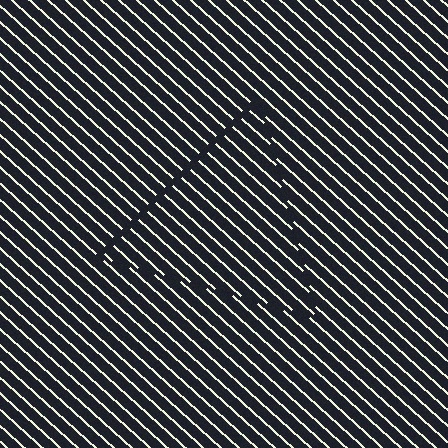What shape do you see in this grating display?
An illusory triangle. The interior of the shape contains the same grating, shifted by half a period — the contour is defined by the phase discontinuity where line-ends from the inner and outer gratings abut.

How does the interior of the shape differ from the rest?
The interior of the shape contains the same grating, shifted by half a period — the contour is defined by the phase discontinuity where line-ends from the inner and outer gratings abut.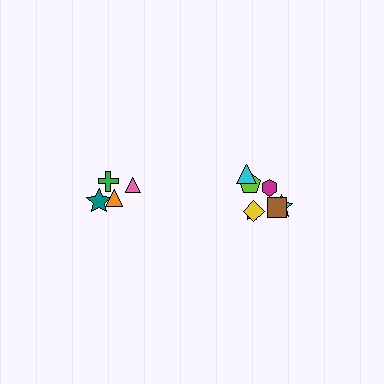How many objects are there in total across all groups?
There are 11 objects.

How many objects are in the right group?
There are 7 objects.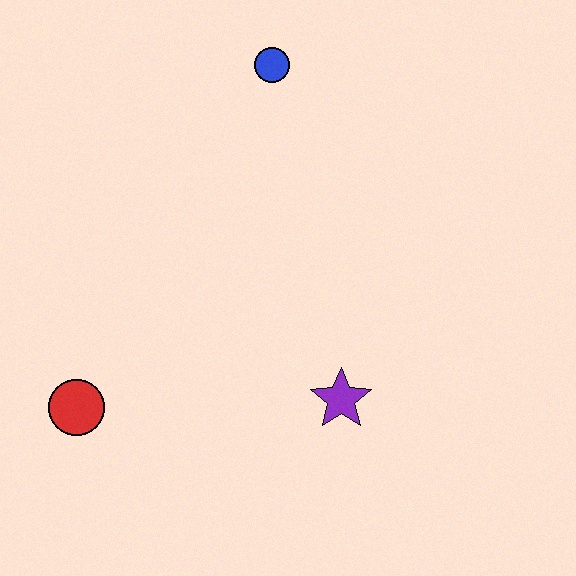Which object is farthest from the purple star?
The blue circle is farthest from the purple star.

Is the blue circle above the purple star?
Yes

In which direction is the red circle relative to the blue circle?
The red circle is below the blue circle.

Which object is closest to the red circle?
The purple star is closest to the red circle.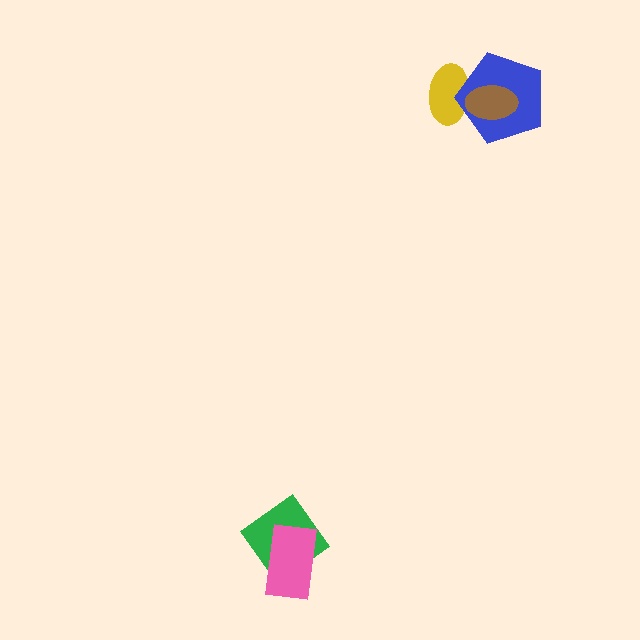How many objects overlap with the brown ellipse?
2 objects overlap with the brown ellipse.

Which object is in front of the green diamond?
The pink rectangle is in front of the green diamond.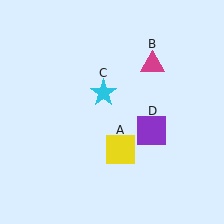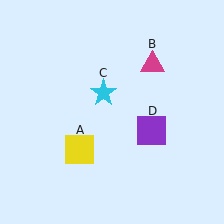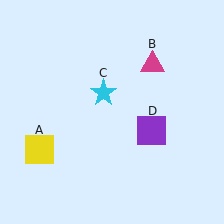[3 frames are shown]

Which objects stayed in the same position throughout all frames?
Magenta triangle (object B) and cyan star (object C) and purple square (object D) remained stationary.